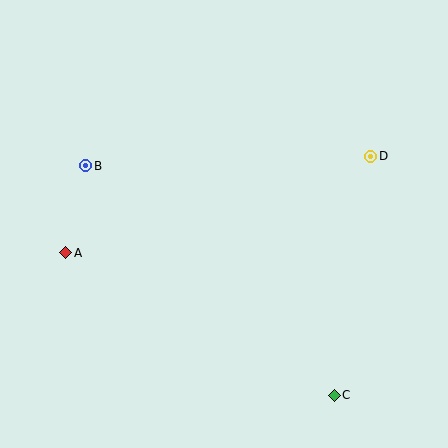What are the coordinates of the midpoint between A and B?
The midpoint between A and B is at (76, 209).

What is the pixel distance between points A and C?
The distance between A and C is 304 pixels.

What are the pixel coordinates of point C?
Point C is at (334, 395).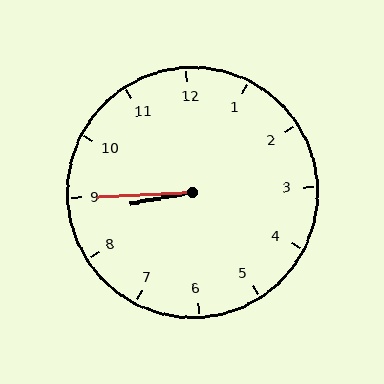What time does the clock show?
8:45.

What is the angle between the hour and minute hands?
Approximately 8 degrees.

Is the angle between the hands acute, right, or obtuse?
It is acute.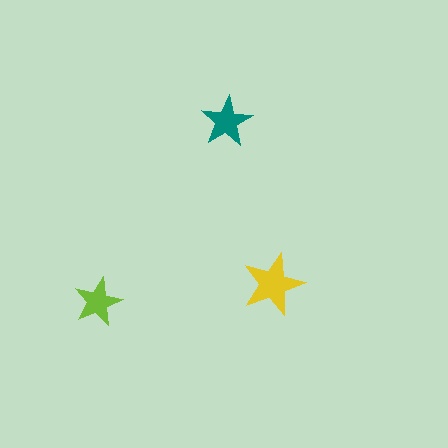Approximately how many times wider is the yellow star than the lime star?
About 1.5 times wider.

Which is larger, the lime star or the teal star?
The teal one.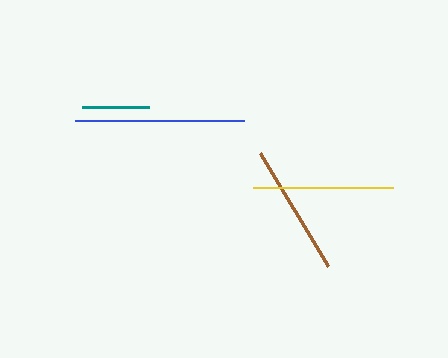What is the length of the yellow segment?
The yellow segment is approximately 140 pixels long.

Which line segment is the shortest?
The teal line is the shortest at approximately 66 pixels.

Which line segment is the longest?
The blue line is the longest at approximately 169 pixels.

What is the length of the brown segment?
The brown segment is approximately 131 pixels long.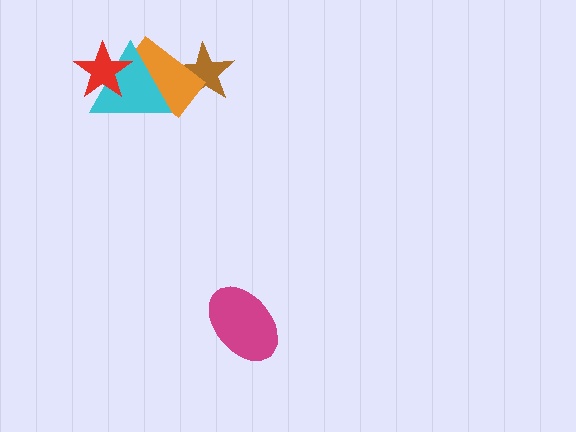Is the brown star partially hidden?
Yes, it is partially covered by another shape.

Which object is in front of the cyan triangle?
The red star is in front of the cyan triangle.